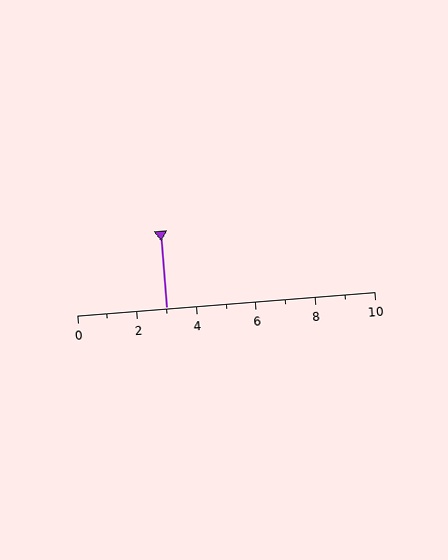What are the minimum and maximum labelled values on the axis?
The axis runs from 0 to 10.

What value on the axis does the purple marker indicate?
The marker indicates approximately 3.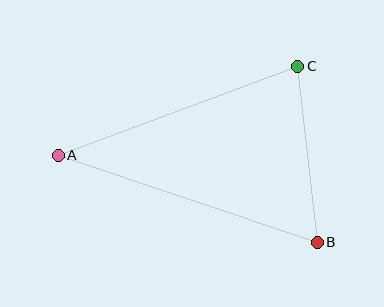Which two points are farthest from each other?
Points A and B are farthest from each other.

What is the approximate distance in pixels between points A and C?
The distance between A and C is approximately 255 pixels.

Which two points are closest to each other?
Points B and C are closest to each other.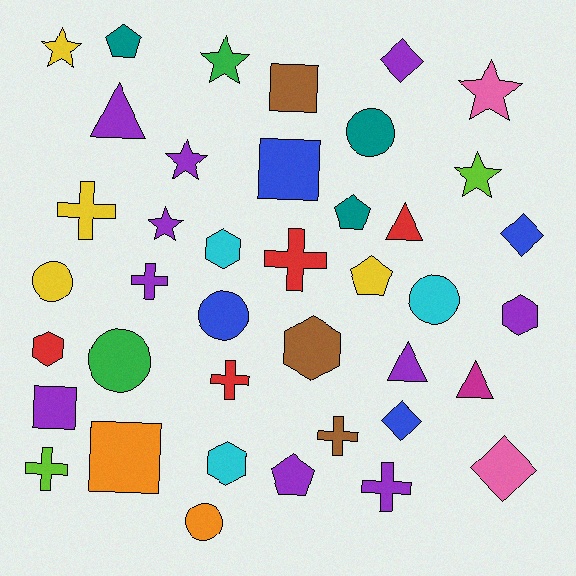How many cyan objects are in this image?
There are 3 cyan objects.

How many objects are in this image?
There are 40 objects.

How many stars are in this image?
There are 6 stars.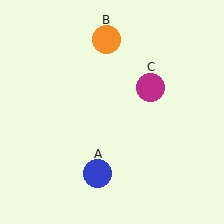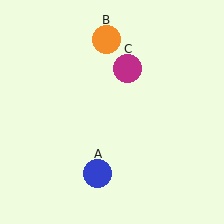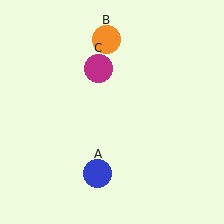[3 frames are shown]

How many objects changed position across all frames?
1 object changed position: magenta circle (object C).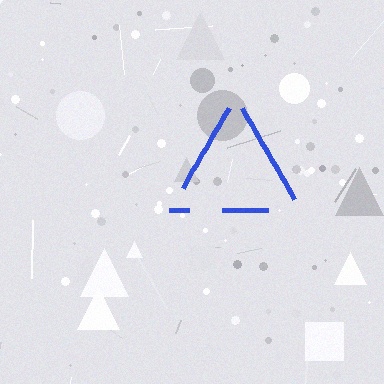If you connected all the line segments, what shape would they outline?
They would outline a triangle.